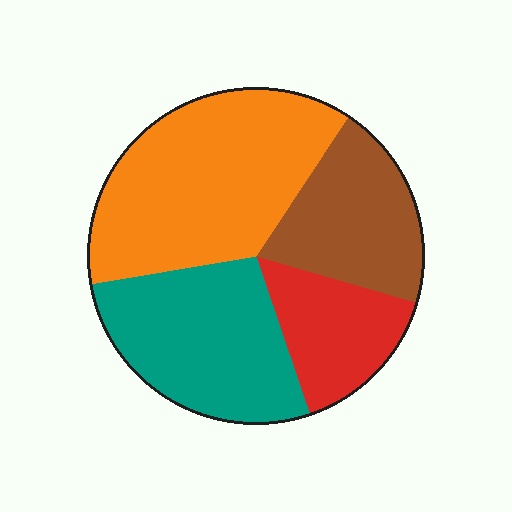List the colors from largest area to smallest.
From largest to smallest: orange, teal, brown, red.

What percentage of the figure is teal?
Teal takes up about one quarter (1/4) of the figure.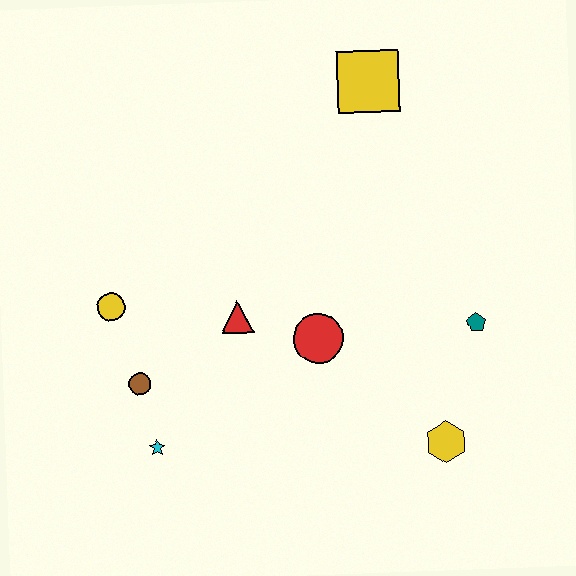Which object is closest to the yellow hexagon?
The teal pentagon is closest to the yellow hexagon.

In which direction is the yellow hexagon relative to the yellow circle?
The yellow hexagon is to the right of the yellow circle.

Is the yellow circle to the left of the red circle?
Yes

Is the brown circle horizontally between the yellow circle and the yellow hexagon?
Yes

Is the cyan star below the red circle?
Yes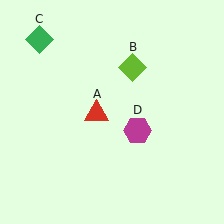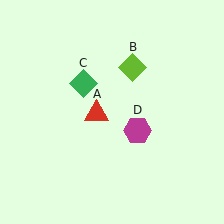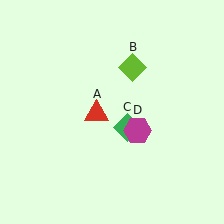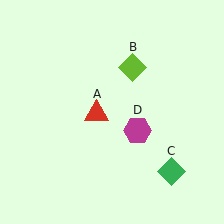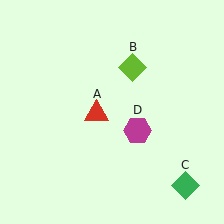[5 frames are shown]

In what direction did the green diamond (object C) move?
The green diamond (object C) moved down and to the right.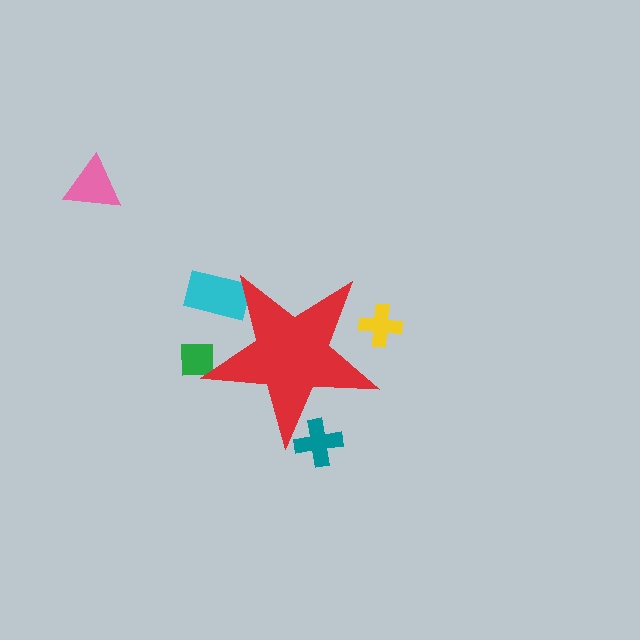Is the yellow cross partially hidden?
Yes, the yellow cross is partially hidden behind the red star.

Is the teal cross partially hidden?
Yes, the teal cross is partially hidden behind the red star.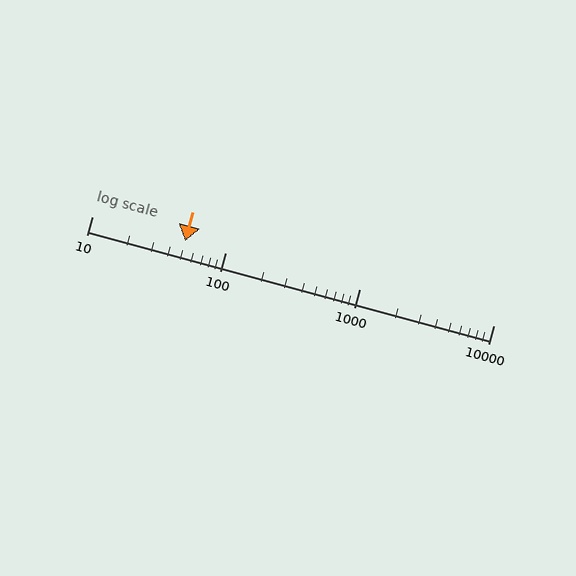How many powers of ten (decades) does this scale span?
The scale spans 3 decades, from 10 to 10000.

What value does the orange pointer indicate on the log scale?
The pointer indicates approximately 50.